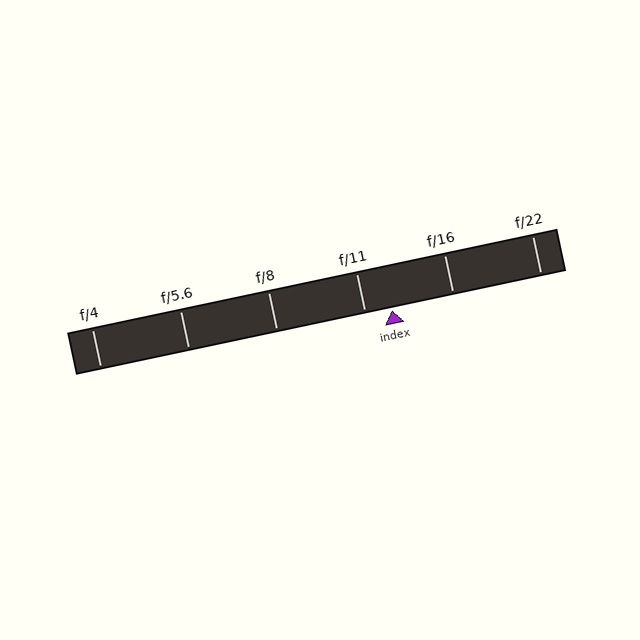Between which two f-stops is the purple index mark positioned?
The index mark is between f/11 and f/16.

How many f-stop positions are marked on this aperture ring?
There are 6 f-stop positions marked.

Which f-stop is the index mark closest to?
The index mark is closest to f/11.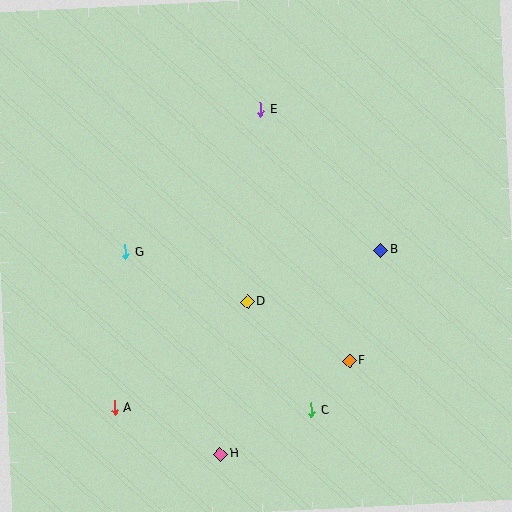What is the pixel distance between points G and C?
The distance between G and C is 244 pixels.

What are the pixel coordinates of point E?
Point E is at (260, 109).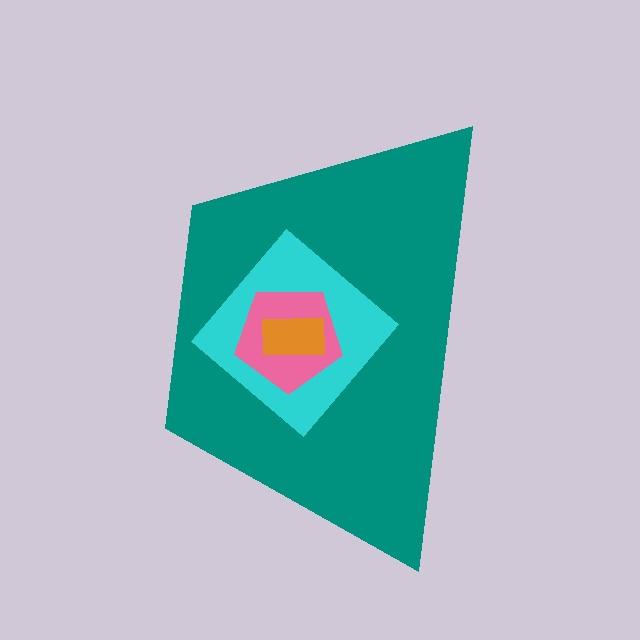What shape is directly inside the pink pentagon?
The orange rectangle.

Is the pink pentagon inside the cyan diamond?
Yes.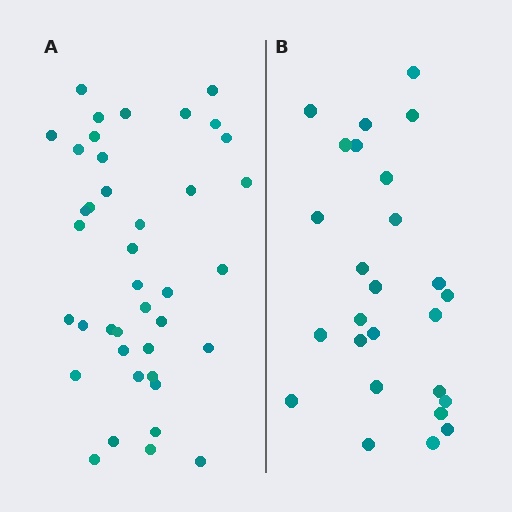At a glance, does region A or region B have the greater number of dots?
Region A (the left region) has more dots.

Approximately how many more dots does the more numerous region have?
Region A has approximately 15 more dots than region B.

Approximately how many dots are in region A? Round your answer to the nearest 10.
About 40 dots.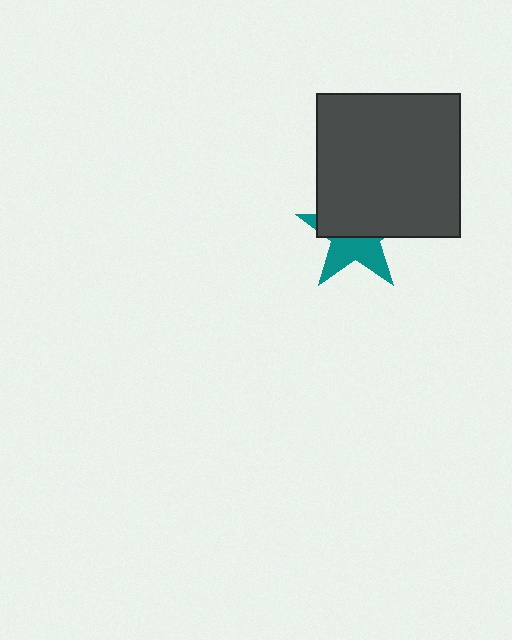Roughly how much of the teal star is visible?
A small part of it is visible (roughly 45%).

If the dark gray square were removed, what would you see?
You would see the complete teal star.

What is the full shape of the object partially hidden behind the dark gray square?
The partially hidden object is a teal star.